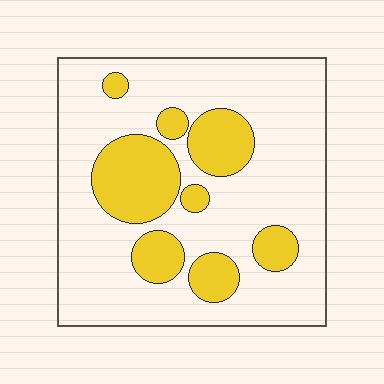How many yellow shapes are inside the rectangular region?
8.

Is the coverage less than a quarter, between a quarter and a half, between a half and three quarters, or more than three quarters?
Less than a quarter.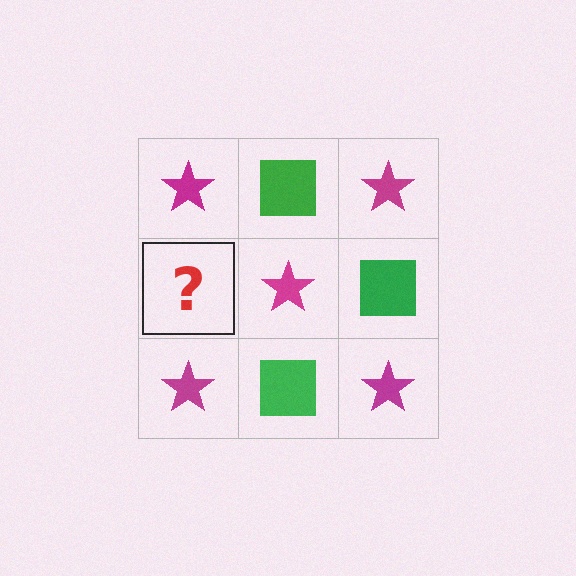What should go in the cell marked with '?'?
The missing cell should contain a green square.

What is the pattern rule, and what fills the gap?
The rule is that it alternates magenta star and green square in a checkerboard pattern. The gap should be filled with a green square.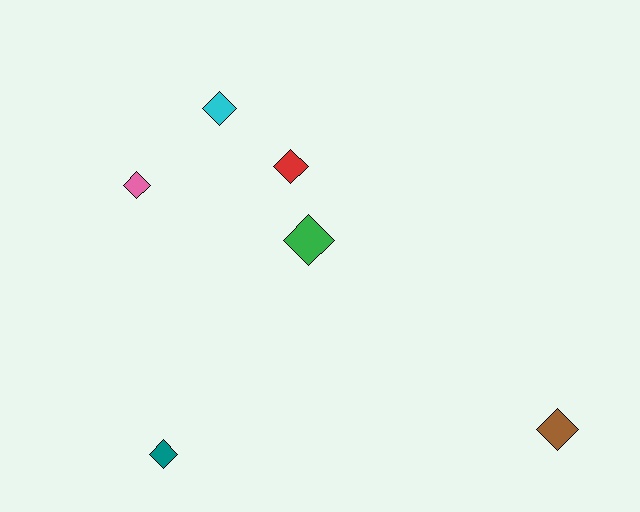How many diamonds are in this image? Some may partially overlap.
There are 6 diamonds.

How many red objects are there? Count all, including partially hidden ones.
There is 1 red object.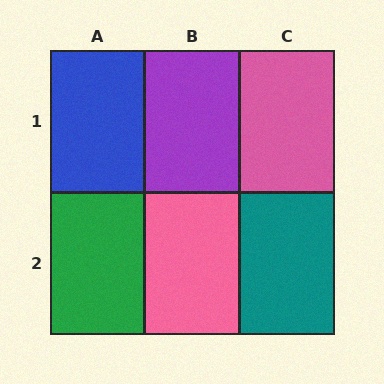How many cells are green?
1 cell is green.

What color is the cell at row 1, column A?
Blue.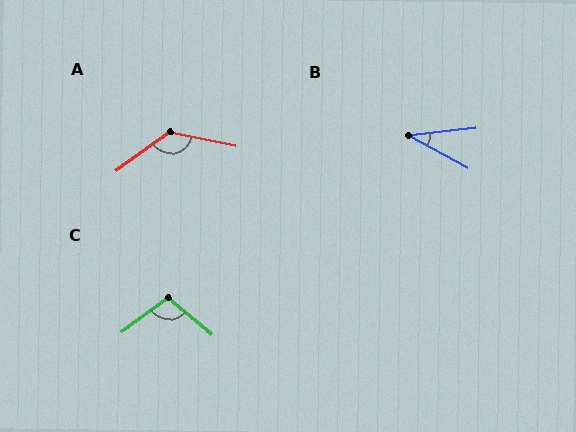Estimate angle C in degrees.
Approximately 104 degrees.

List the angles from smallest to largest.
B (35°), C (104°), A (132°).